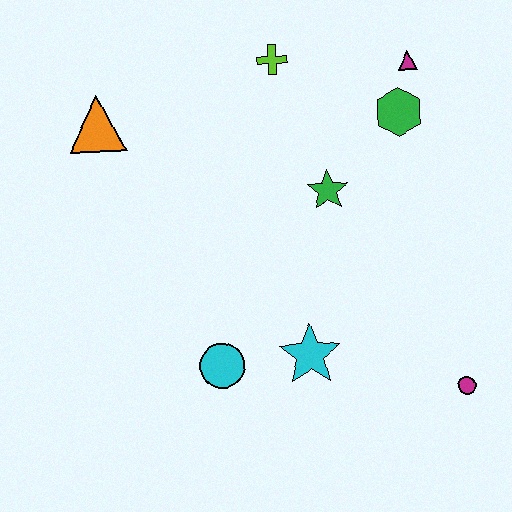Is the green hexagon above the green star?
Yes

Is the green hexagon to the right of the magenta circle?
No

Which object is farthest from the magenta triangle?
The cyan circle is farthest from the magenta triangle.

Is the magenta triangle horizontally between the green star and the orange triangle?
No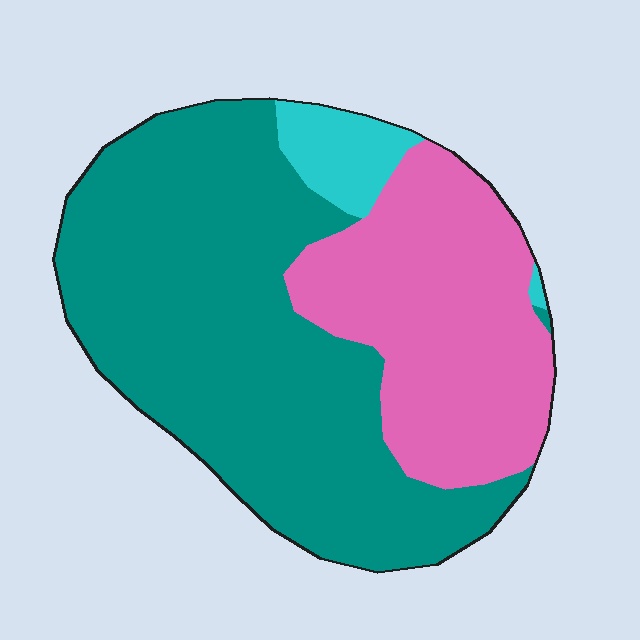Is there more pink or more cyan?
Pink.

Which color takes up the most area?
Teal, at roughly 60%.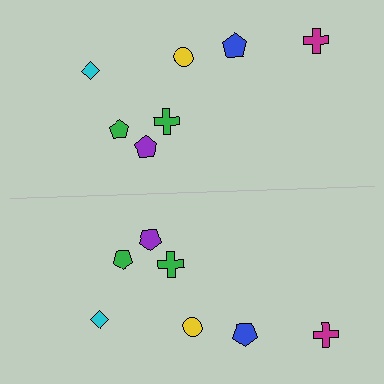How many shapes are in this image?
There are 14 shapes in this image.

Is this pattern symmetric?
Yes, this pattern has bilateral (reflection) symmetry.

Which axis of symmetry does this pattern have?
The pattern has a horizontal axis of symmetry running through the center of the image.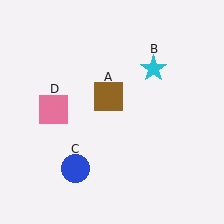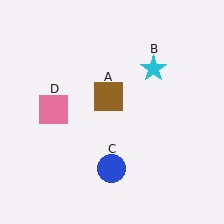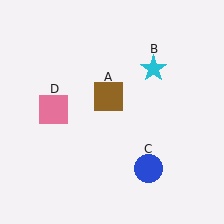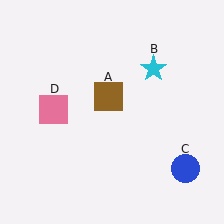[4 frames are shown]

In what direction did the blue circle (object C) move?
The blue circle (object C) moved right.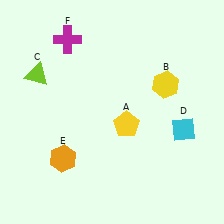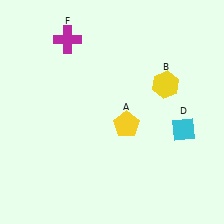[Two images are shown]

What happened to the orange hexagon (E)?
The orange hexagon (E) was removed in Image 2. It was in the bottom-left area of Image 1.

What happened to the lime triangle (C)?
The lime triangle (C) was removed in Image 2. It was in the top-left area of Image 1.